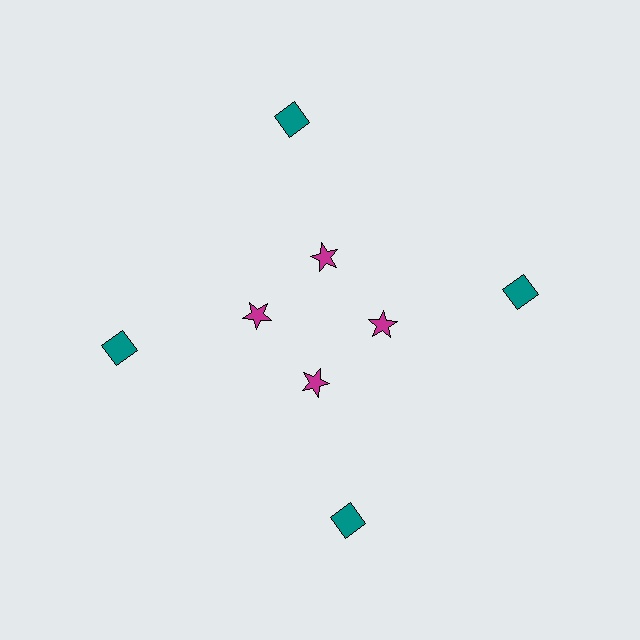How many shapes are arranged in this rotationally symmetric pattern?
There are 8 shapes, arranged in 4 groups of 2.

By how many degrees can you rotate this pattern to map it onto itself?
The pattern maps onto itself every 90 degrees of rotation.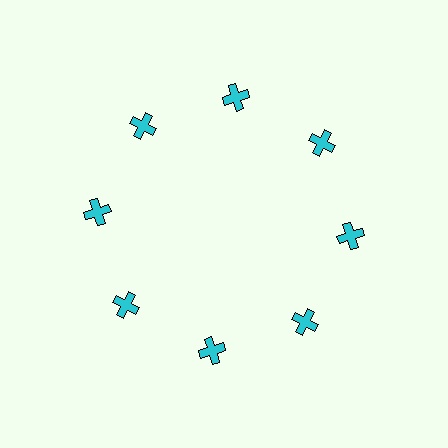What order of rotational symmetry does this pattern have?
This pattern has 8-fold rotational symmetry.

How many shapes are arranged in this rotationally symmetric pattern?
There are 8 shapes, arranged in 8 groups of 1.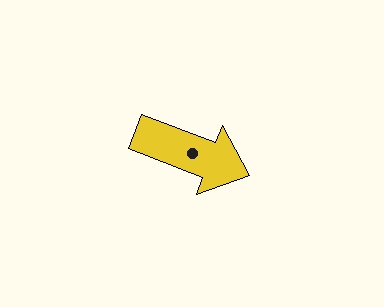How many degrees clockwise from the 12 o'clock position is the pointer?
Approximately 111 degrees.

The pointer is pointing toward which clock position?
Roughly 4 o'clock.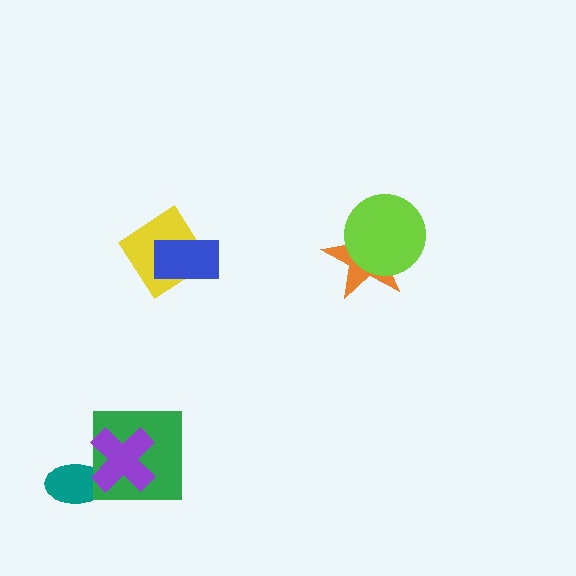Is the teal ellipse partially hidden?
Yes, it is partially covered by another shape.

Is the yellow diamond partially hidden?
Yes, it is partially covered by another shape.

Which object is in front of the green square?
The purple cross is in front of the green square.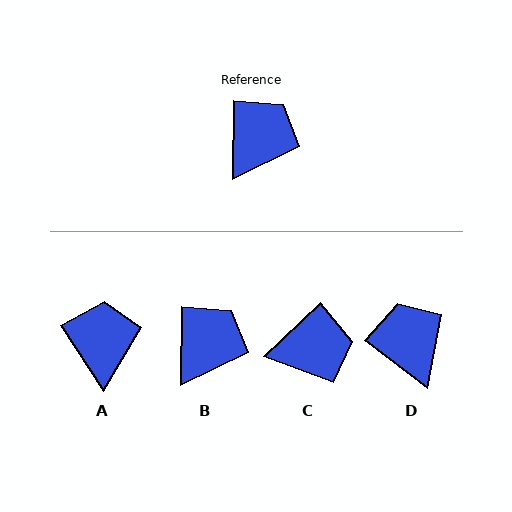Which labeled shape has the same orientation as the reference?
B.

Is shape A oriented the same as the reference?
No, it is off by about 34 degrees.